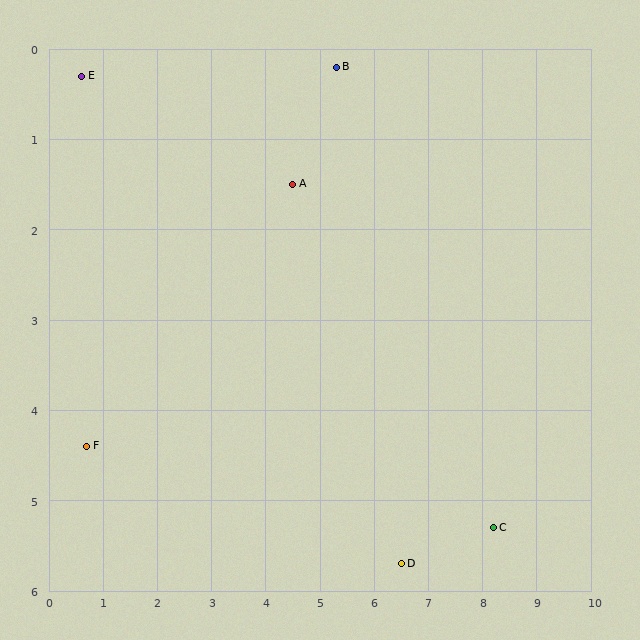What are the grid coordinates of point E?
Point E is at approximately (0.6, 0.3).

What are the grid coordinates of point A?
Point A is at approximately (4.5, 1.5).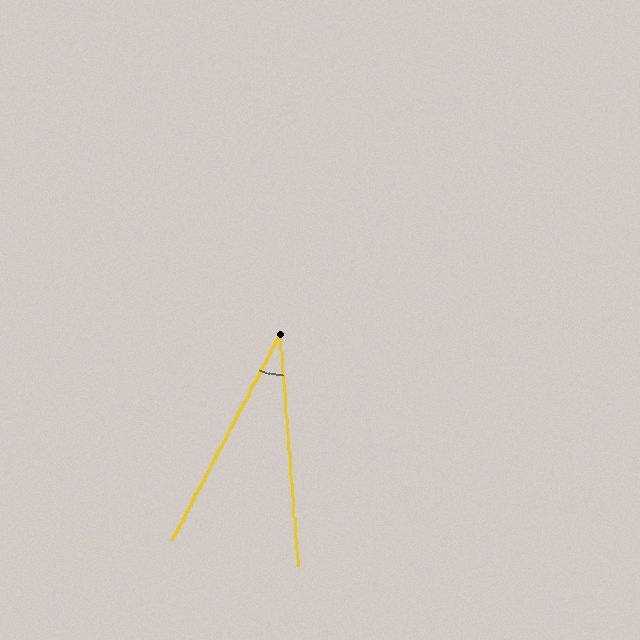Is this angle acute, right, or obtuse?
It is acute.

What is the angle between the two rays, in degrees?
Approximately 32 degrees.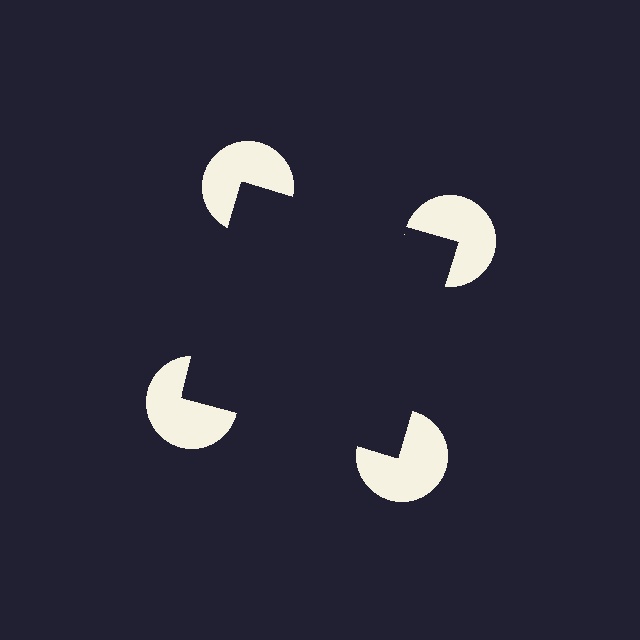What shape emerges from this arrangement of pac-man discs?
An illusory square — its edges are inferred from the aligned wedge cuts in the pac-man discs, not physically drawn.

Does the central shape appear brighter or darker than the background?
It typically appears slightly darker than the background, even though no actual brightness change is drawn.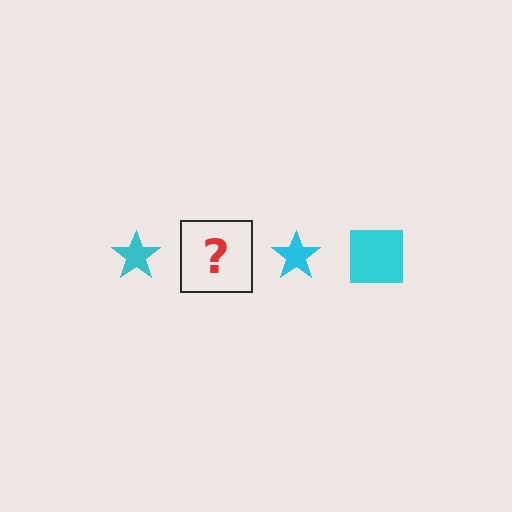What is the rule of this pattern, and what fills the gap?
The rule is that the pattern cycles through star, square shapes in cyan. The gap should be filled with a cyan square.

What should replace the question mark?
The question mark should be replaced with a cyan square.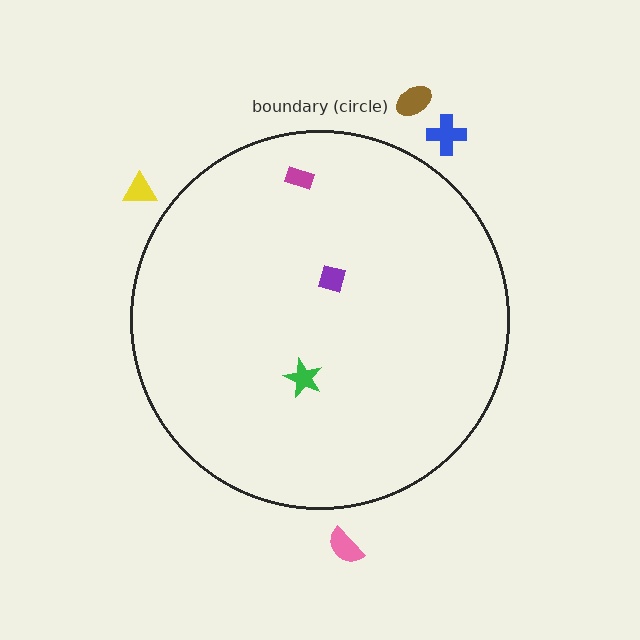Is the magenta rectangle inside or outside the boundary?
Inside.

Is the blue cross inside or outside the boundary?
Outside.